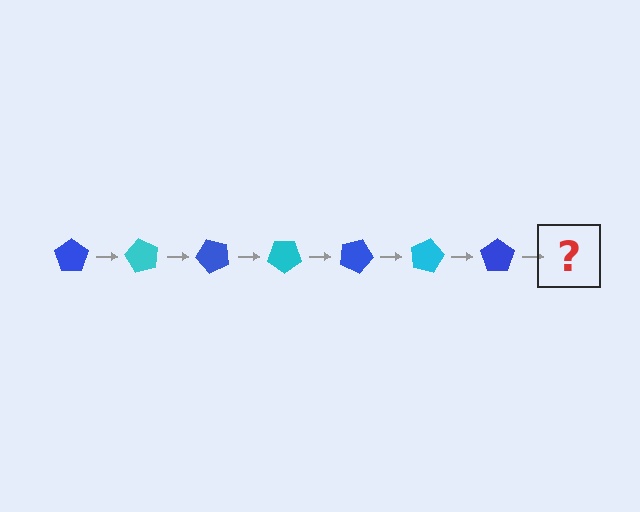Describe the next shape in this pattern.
It should be a cyan pentagon, rotated 420 degrees from the start.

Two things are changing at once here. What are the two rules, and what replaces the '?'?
The two rules are that it rotates 60 degrees each step and the color cycles through blue and cyan. The '?' should be a cyan pentagon, rotated 420 degrees from the start.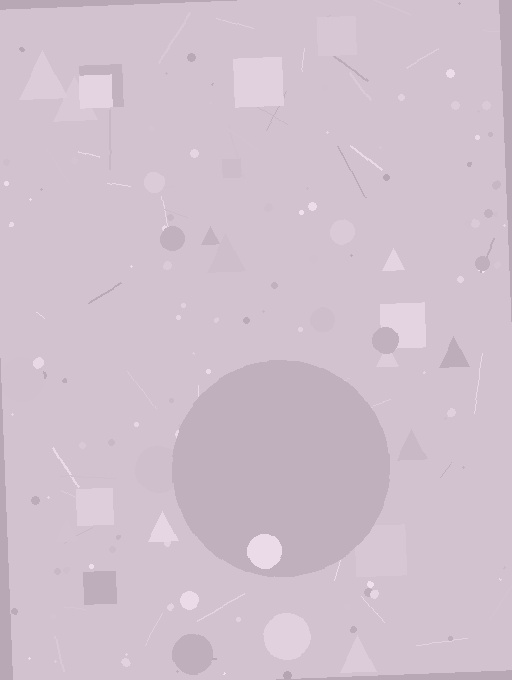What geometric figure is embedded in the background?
A circle is embedded in the background.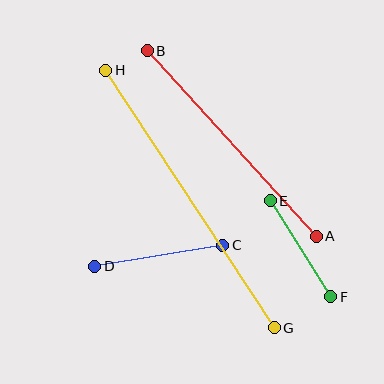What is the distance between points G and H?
The distance is approximately 308 pixels.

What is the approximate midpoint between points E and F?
The midpoint is at approximately (300, 249) pixels.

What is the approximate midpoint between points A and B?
The midpoint is at approximately (232, 144) pixels.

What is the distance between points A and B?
The distance is approximately 251 pixels.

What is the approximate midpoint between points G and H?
The midpoint is at approximately (190, 199) pixels.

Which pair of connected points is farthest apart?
Points G and H are farthest apart.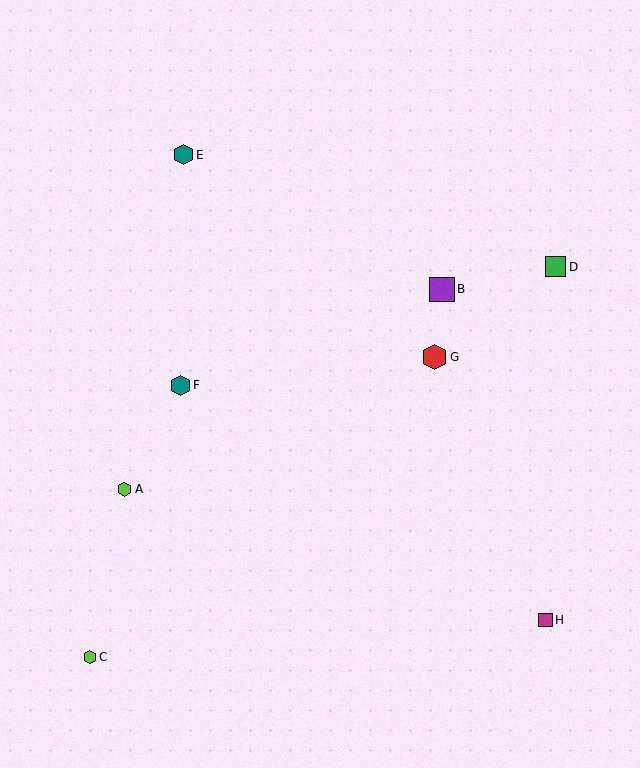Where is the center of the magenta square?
The center of the magenta square is at (546, 620).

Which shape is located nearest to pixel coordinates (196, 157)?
The teal hexagon (labeled E) at (183, 155) is nearest to that location.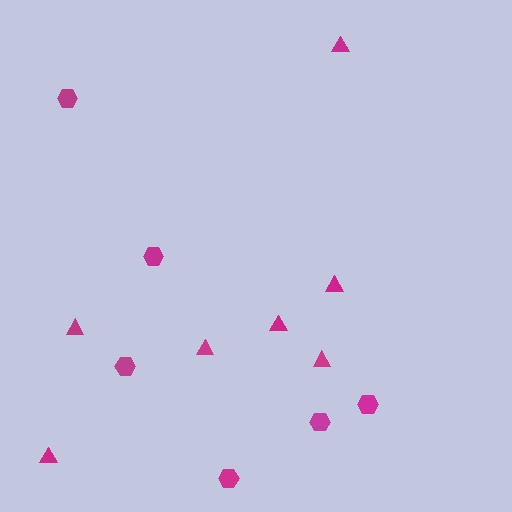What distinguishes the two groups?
There are 2 groups: one group of hexagons (6) and one group of triangles (7).